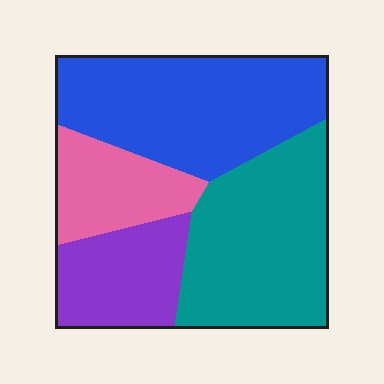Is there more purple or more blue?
Blue.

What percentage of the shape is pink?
Pink takes up about one sixth (1/6) of the shape.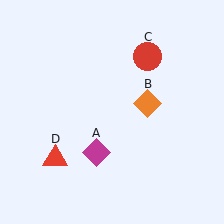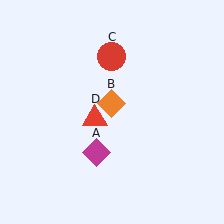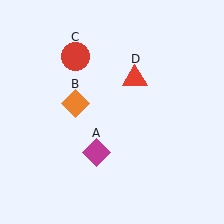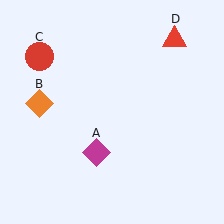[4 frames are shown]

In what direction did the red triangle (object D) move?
The red triangle (object D) moved up and to the right.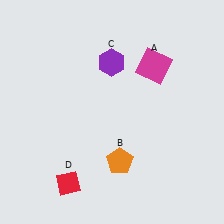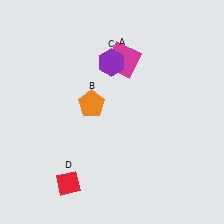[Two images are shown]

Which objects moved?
The objects that moved are: the magenta square (A), the orange pentagon (B).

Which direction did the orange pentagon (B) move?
The orange pentagon (B) moved up.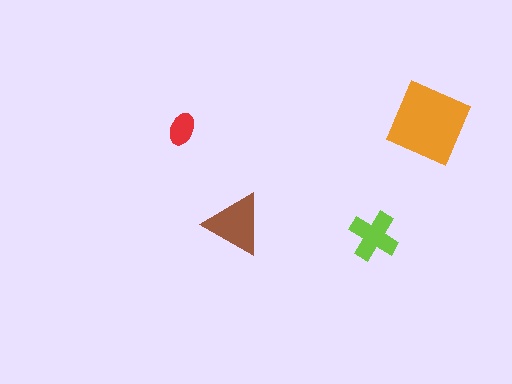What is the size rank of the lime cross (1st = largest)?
3rd.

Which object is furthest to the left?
The red ellipse is leftmost.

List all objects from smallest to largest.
The red ellipse, the lime cross, the brown triangle, the orange diamond.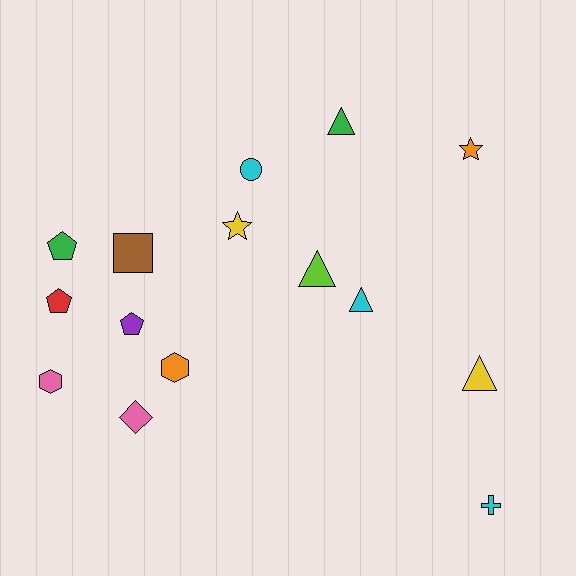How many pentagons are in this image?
There are 3 pentagons.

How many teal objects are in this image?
There are no teal objects.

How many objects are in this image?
There are 15 objects.